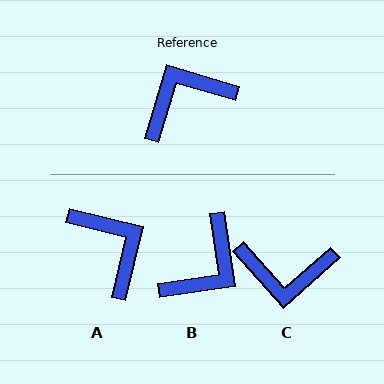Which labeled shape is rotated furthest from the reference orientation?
B, about 155 degrees away.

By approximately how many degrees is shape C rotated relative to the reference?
Approximately 148 degrees counter-clockwise.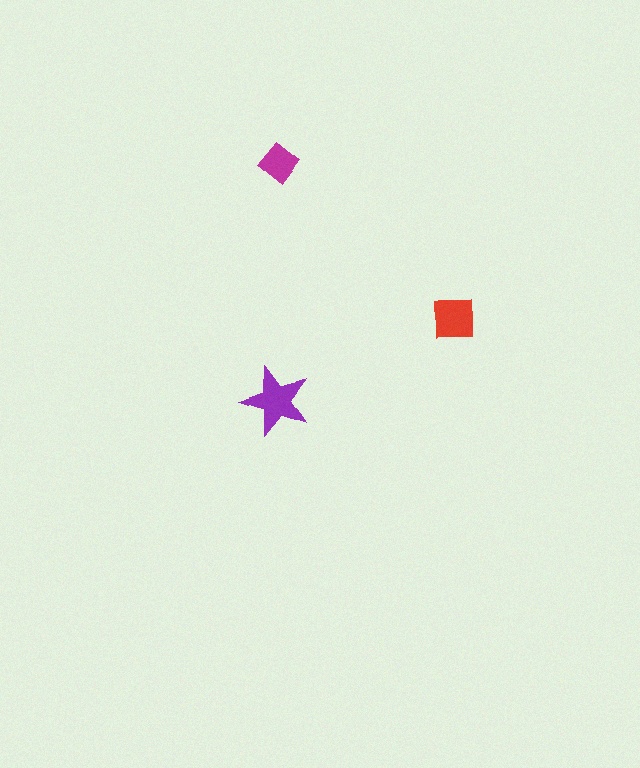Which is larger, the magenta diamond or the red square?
The red square.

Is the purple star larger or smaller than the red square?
Larger.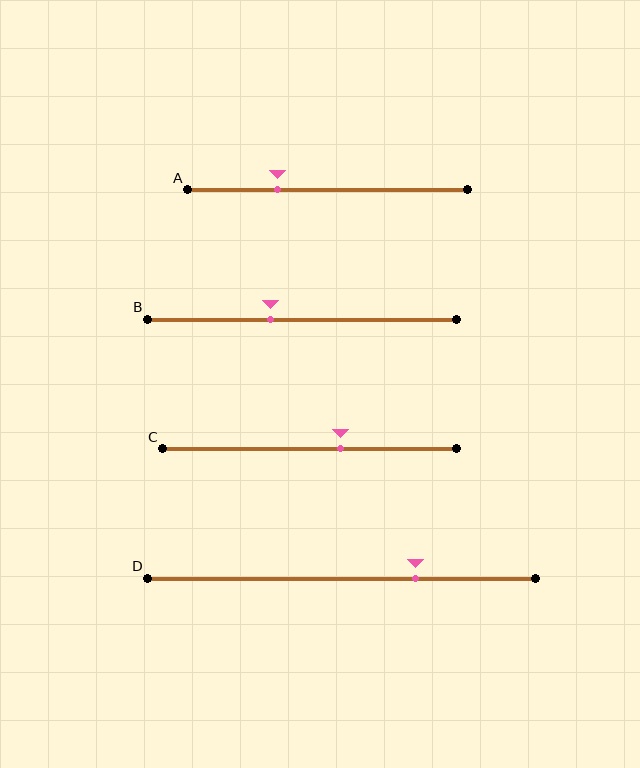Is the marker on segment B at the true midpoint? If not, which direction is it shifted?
No, the marker on segment B is shifted to the left by about 10% of the segment length.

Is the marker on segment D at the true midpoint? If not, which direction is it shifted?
No, the marker on segment D is shifted to the right by about 19% of the segment length.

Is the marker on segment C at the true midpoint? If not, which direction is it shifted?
No, the marker on segment C is shifted to the right by about 11% of the segment length.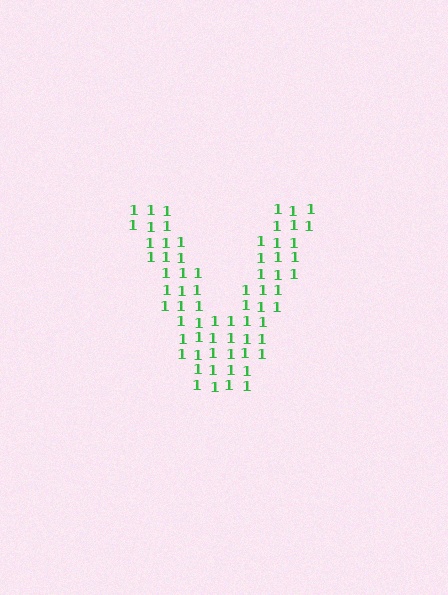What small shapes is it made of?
It is made of small digit 1's.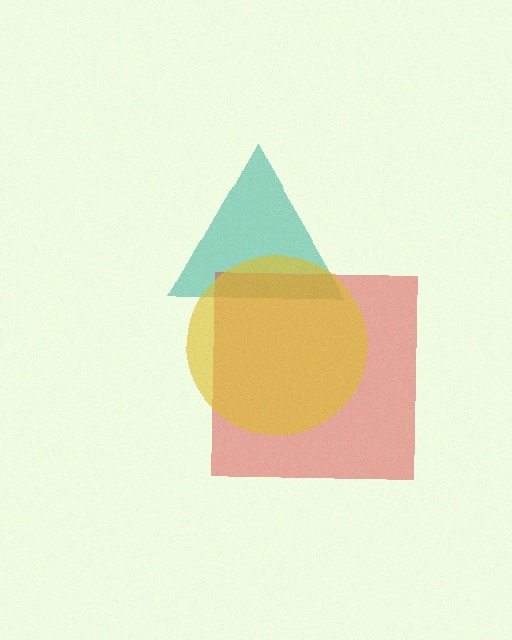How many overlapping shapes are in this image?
There are 3 overlapping shapes in the image.